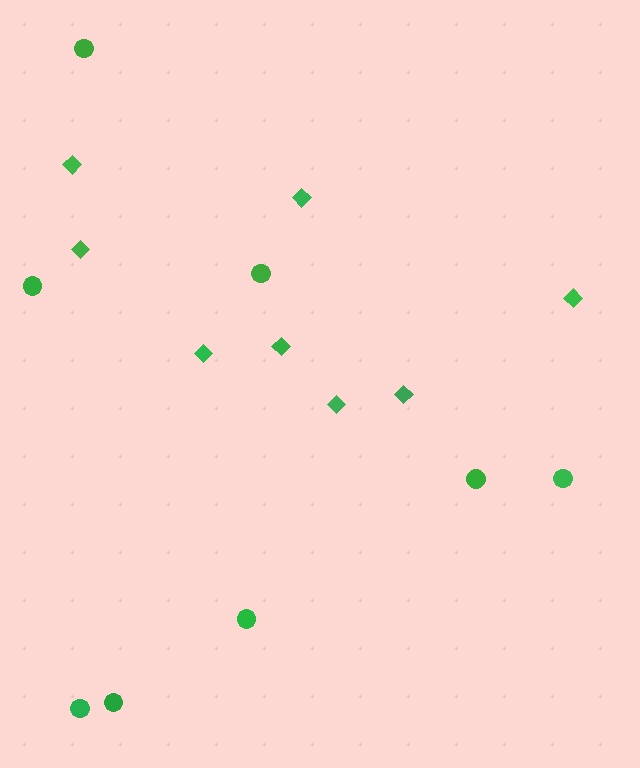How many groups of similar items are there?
There are 2 groups: one group of diamonds (8) and one group of circles (8).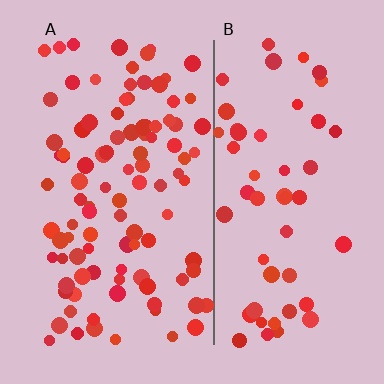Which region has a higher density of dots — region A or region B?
A (the left).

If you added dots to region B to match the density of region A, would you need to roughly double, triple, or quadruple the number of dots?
Approximately double.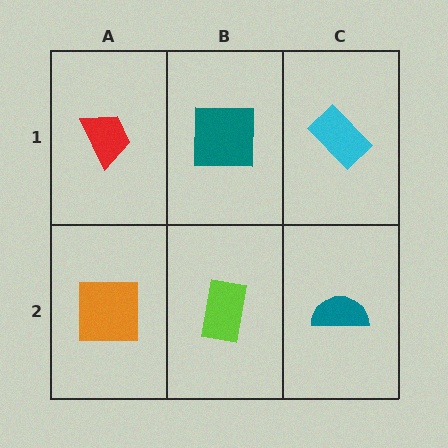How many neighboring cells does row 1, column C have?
2.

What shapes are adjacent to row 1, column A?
An orange square (row 2, column A), a teal square (row 1, column B).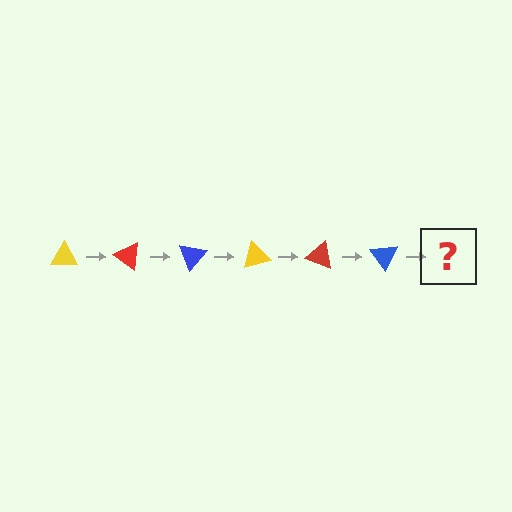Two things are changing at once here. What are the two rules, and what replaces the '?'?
The two rules are that it rotates 35 degrees each step and the color cycles through yellow, red, and blue. The '?' should be a yellow triangle, rotated 210 degrees from the start.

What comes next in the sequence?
The next element should be a yellow triangle, rotated 210 degrees from the start.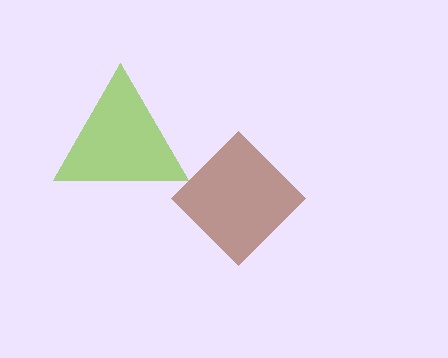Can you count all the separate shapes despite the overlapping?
Yes, there are 2 separate shapes.